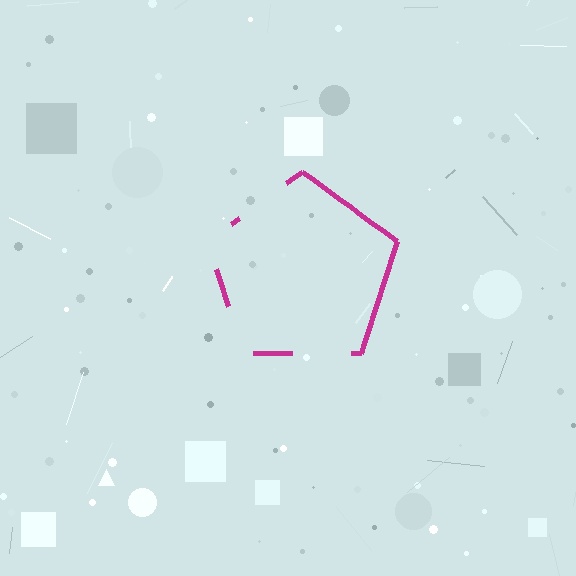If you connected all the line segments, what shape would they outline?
They would outline a pentagon.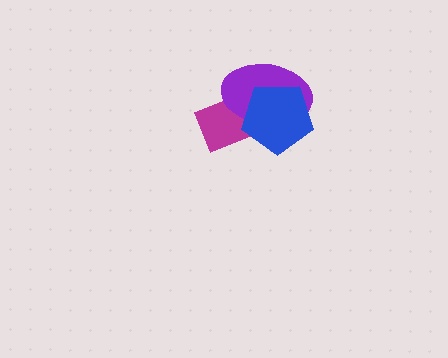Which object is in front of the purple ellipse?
The blue pentagon is in front of the purple ellipse.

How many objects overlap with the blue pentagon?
2 objects overlap with the blue pentagon.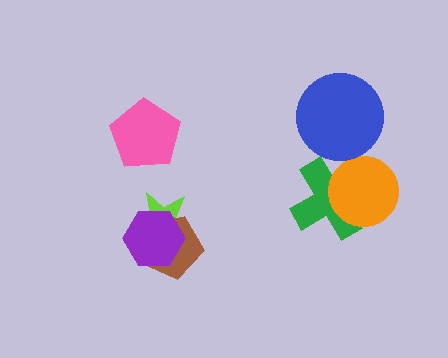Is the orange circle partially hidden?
No, no other shape covers it.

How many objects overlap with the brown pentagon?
2 objects overlap with the brown pentagon.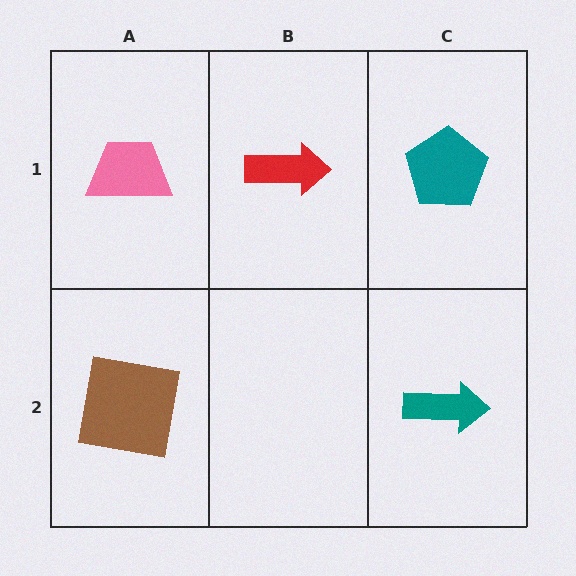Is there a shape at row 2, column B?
No, that cell is empty.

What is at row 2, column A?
A brown square.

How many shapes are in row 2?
2 shapes.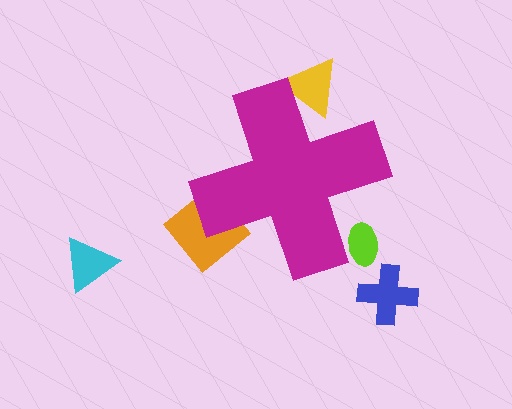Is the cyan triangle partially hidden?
No, the cyan triangle is fully visible.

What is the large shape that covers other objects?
A magenta cross.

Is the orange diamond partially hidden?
Yes, the orange diamond is partially hidden behind the magenta cross.